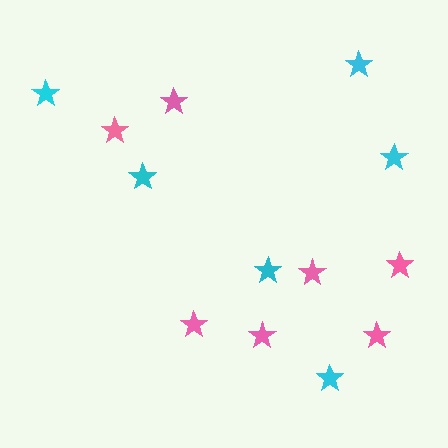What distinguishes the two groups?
There are 2 groups: one group of pink stars (7) and one group of cyan stars (6).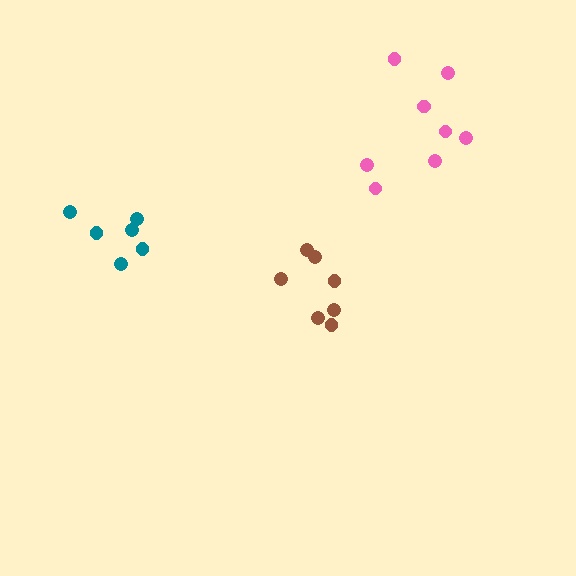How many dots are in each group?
Group 1: 6 dots, Group 2: 7 dots, Group 3: 8 dots (21 total).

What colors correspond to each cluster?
The clusters are colored: teal, brown, pink.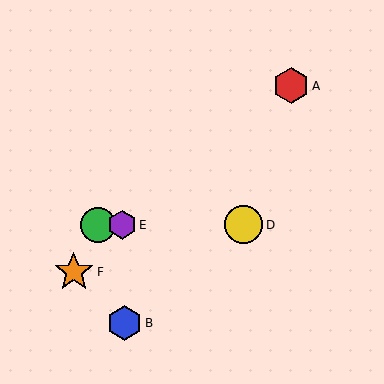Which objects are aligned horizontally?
Objects C, D, E are aligned horizontally.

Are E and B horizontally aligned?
No, E is at y≈225 and B is at y≈323.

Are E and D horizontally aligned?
Yes, both are at y≈225.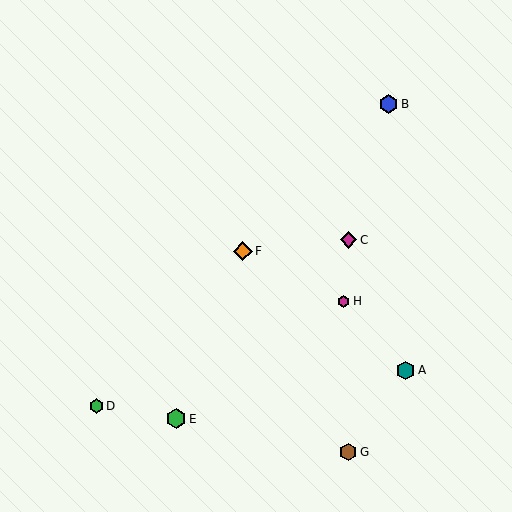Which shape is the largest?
The green hexagon (labeled E) is the largest.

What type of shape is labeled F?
Shape F is an orange diamond.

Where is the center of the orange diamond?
The center of the orange diamond is at (243, 251).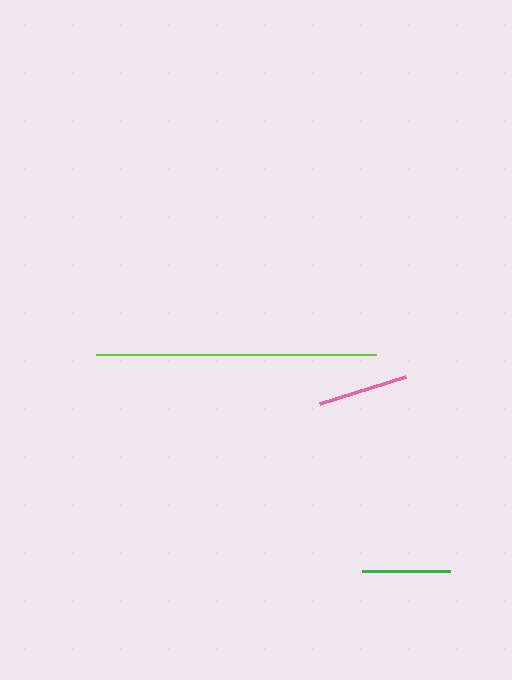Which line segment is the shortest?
The green line is the shortest at approximately 89 pixels.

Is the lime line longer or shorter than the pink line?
The lime line is longer than the pink line.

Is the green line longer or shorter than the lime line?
The lime line is longer than the green line.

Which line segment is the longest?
The lime line is the longest at approximately 280 pixels.